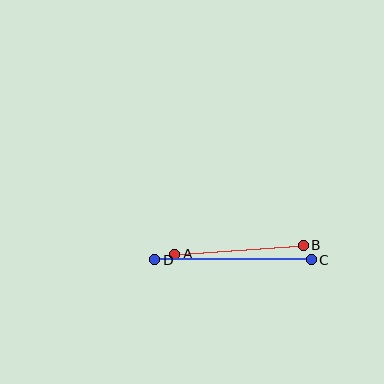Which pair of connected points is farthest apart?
Points C and D are farthest apart.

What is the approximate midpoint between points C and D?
The midpoint is at approximately (233, 260) pixels.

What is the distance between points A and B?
The distance is approximately 129 pixels.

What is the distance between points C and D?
The distance is approximately 157 pixels.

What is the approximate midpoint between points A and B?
The midpoint is at approximately (239, 250) pixels.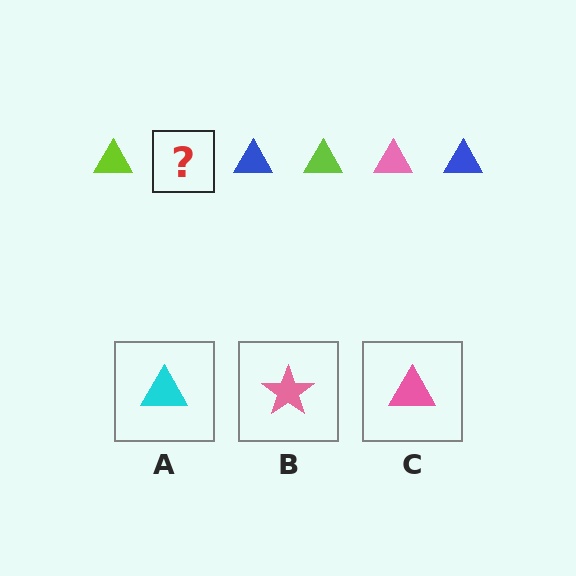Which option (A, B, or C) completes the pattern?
C.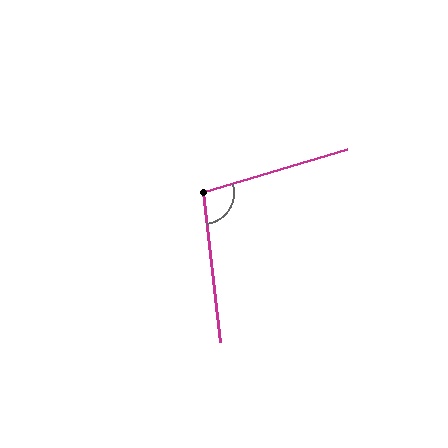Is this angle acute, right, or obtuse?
It is obtuse.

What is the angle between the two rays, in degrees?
Approximately 100 degrees.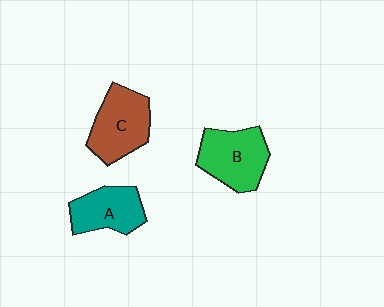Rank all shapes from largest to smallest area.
From largest to smallest: B (green), C (brown), A (teal).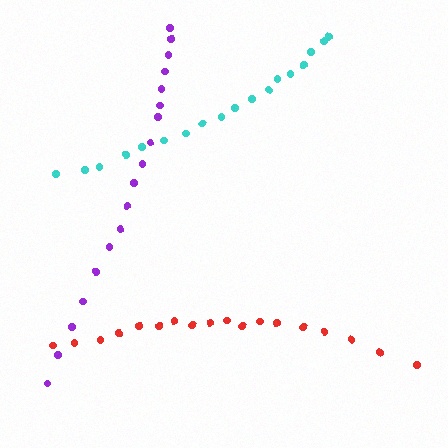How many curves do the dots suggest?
There are 3 distinct paths.